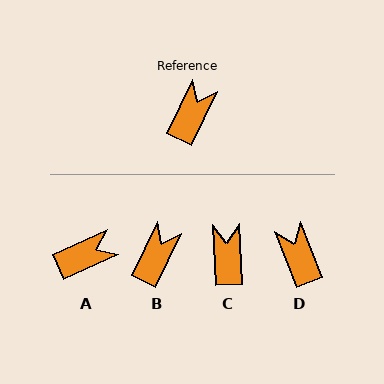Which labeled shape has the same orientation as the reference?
B.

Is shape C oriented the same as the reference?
No, it is off by about 29 degrees.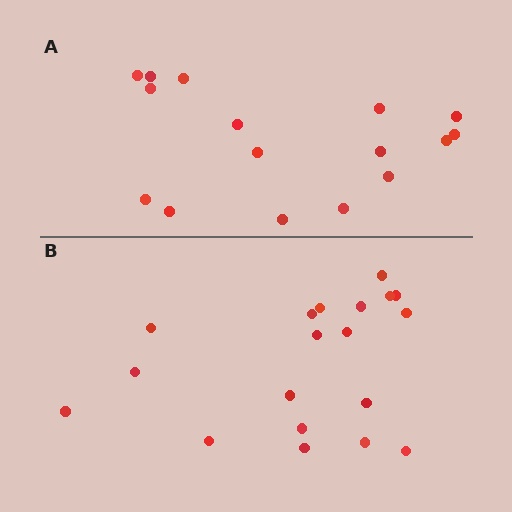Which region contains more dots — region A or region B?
Region B (the bottom region) has more dots.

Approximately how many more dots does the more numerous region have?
Region B has just a few more — roughly 2 or 3 more dots than region A.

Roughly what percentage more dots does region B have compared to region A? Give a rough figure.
About 20% more.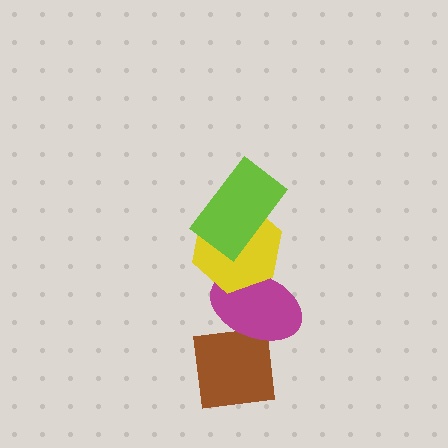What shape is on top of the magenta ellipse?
The yellow hexagon is on top of the magenta ellipse.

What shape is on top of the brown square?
The magenta ellipse is on top of the brown square.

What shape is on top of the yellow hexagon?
The lime rectangle is on top of the yellow hexagon.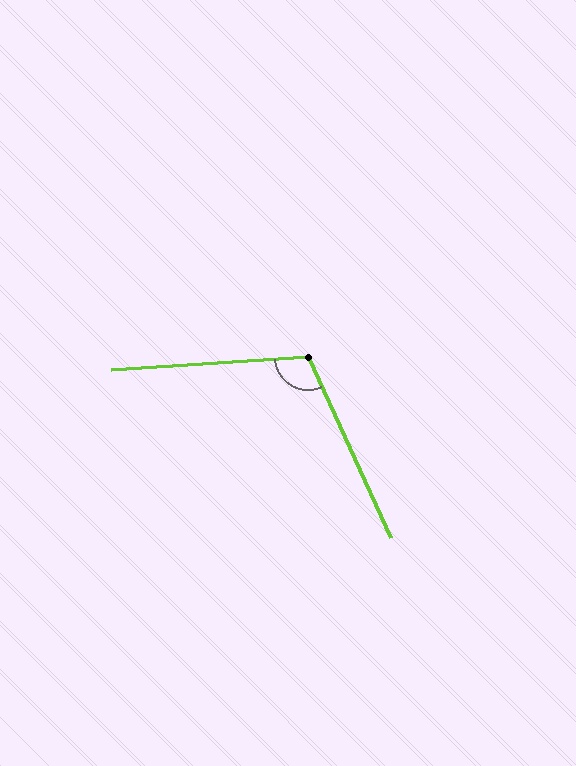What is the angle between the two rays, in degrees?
Approximately 111 degrees.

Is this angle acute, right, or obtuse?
It is obtuse.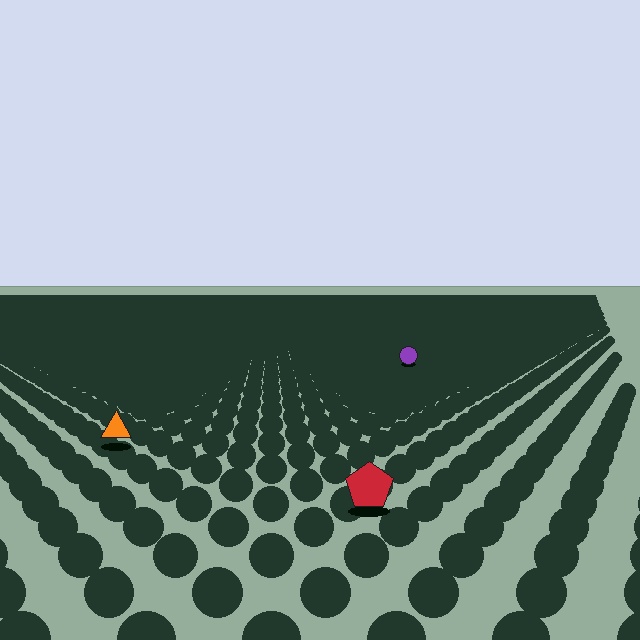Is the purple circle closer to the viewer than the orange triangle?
No. The orange triangle is closer — you can tell from the texture gradient: the ground texture is coarser near it.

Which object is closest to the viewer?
The red pentagon is closest. The texture marks near it are larger and more spread out.